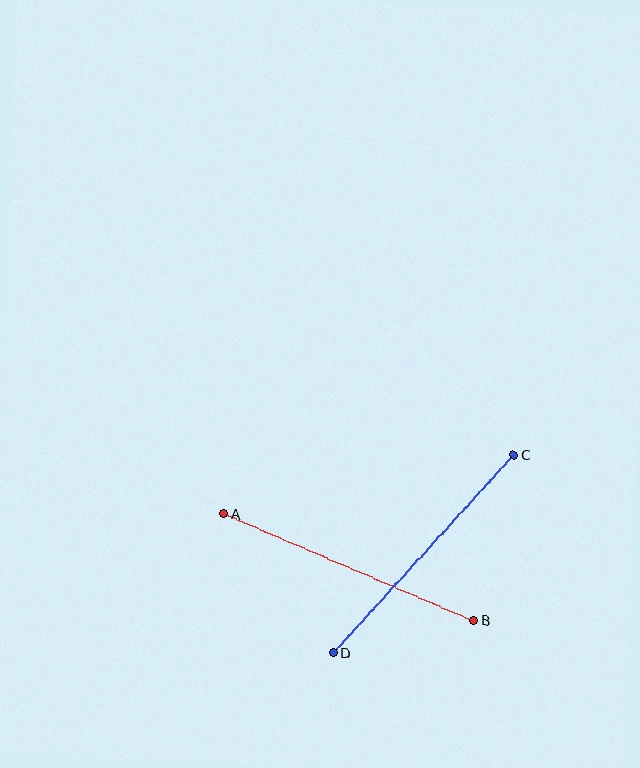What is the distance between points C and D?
The distance is approximately 268 pixels.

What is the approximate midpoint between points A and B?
The midpoint is at approximately (349, 567) pixels.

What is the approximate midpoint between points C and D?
The midpoint is at approximately (424, 554) pixels.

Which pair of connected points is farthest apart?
Points A and B are farthest apart.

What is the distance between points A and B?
The distance is approximately 272 pixels.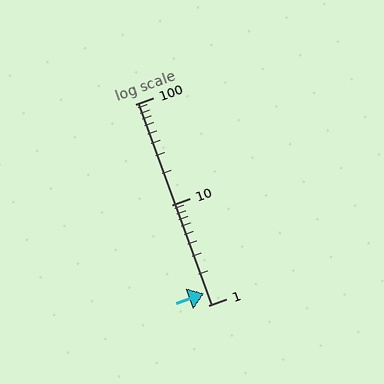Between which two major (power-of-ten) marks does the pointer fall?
The pointer is between 1 and 10.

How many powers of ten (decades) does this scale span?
The scale spans 2 decades, from 1 to 100.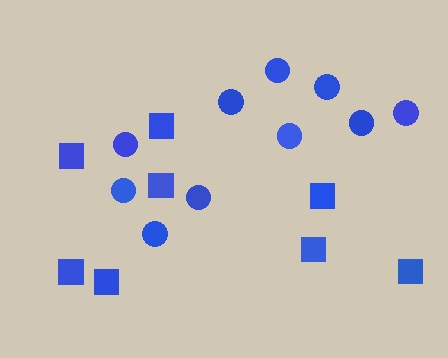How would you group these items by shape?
There are 2 groups: one group of squares (8) and one group of circles (10).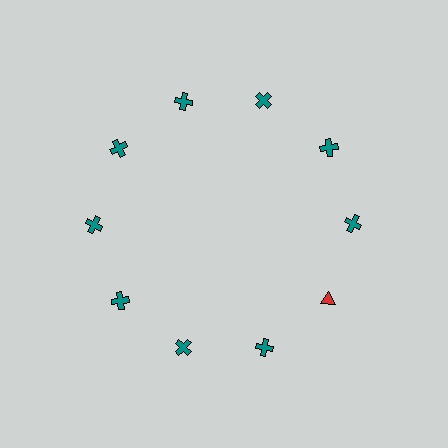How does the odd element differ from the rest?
It differs in both color (red instead of teal) and shape (triangle instead of cross).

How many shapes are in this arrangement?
There are 10 shapes arranged in a ring pattern.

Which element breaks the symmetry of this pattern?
The red triangle at roughly the 4 o'clock position breaks the symmetry. All other shapes are teal crosses.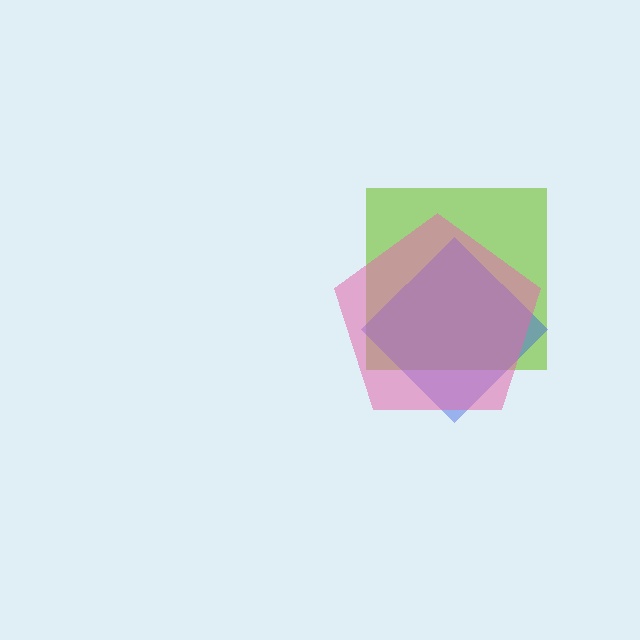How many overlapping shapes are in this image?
There are 3 overlapping shapes in the image.